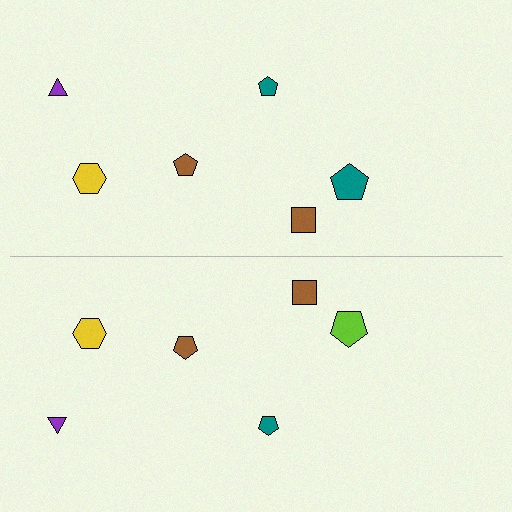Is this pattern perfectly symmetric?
No, the pattern is not perfectly symmetric. The lime pentagon on the bottom side breaks the symmetry — its mirror counterpart is teal.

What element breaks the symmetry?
The lime pentagon on the bottom side breaks the symmetry — its mirror counterpart is teal.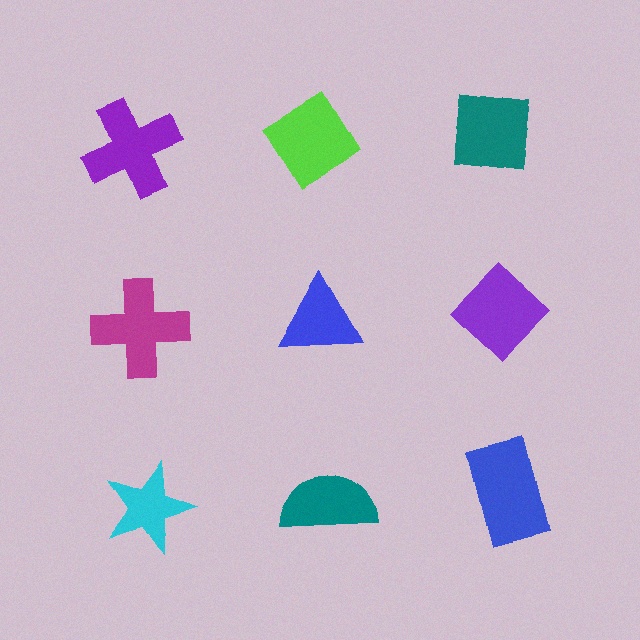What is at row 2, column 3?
A purple diamond.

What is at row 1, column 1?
A purple cross.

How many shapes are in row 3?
3 shapes.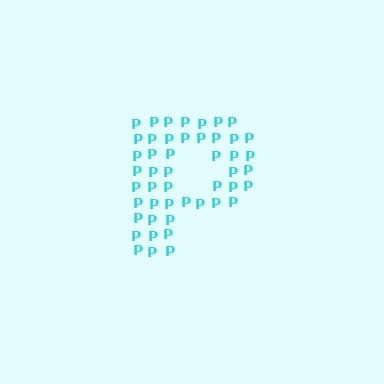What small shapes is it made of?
It is made of small letter P's.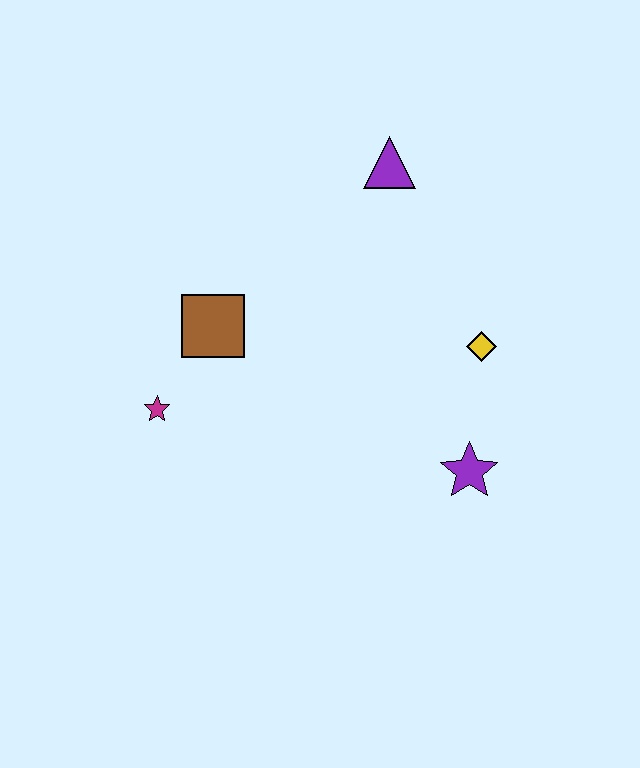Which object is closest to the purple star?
The yellow diamond is closest to the purple star.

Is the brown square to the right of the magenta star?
Yes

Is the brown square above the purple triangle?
No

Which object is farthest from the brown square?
The purple star is farthest from the brown square.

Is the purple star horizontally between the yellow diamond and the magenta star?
Yes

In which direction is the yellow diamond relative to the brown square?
The yellow diamond is to the right of the brown square.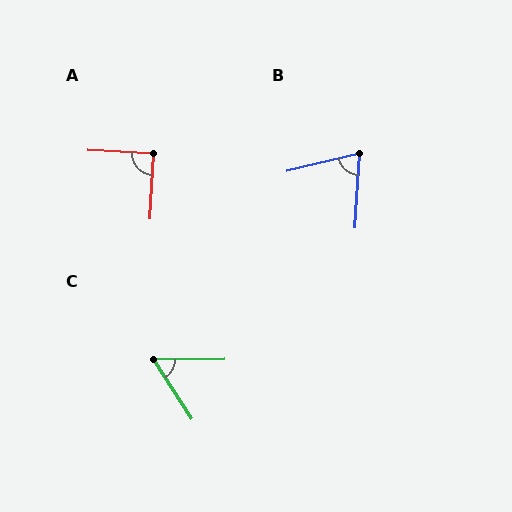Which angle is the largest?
A, at approximately 90 degrees.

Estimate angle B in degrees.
Approximately 73 degrees.